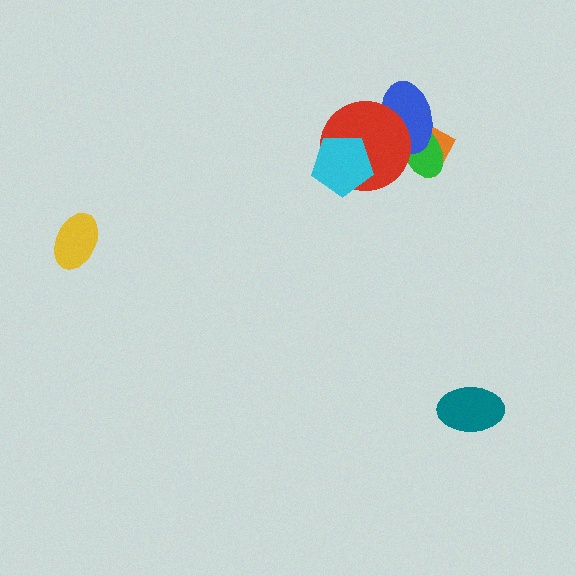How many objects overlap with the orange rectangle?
3 objects overlap with the orange rectangle.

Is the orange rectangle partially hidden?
Yes, it is partially covered by another shape.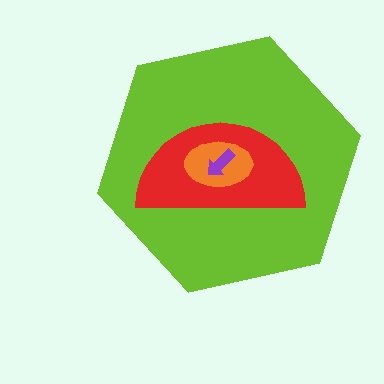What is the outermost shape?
The lime hexagon.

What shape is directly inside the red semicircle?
The orange ellipse.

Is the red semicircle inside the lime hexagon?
Yes.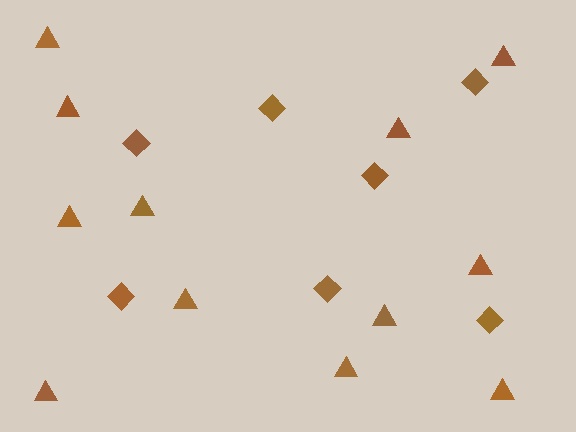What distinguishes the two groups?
There are 2 groups: one group of triangles (12) and one group of diamonds (7).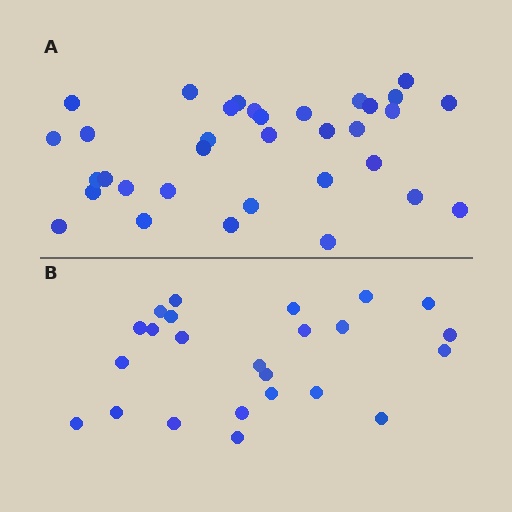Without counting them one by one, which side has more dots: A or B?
Region A (the top region) has more dots.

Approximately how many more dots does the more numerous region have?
Region A has roughly 10 or so more dots than region B.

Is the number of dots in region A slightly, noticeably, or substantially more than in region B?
Region A has noticeably more, but not dramatically so. The ratio is roughly 1.4 to 1.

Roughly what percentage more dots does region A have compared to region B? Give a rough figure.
About 40% more.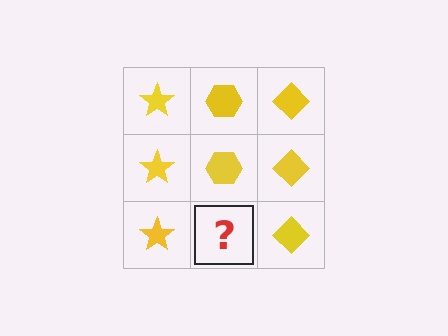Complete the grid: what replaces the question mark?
The question mark should be replaced with a yellow hexagon.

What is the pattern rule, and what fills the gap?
The rule is that each column has a consistent shape. The gap should be filled with a yellow hexagon.